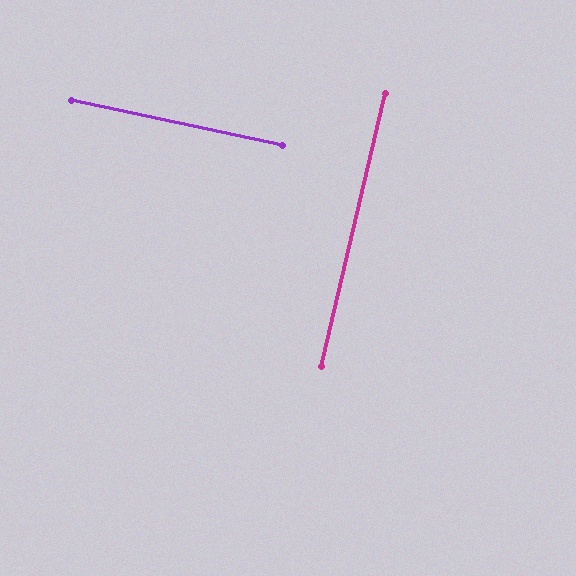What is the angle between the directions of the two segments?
Approximately 89 degrees.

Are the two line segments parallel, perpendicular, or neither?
Perpendicular — they meet at approximately 89°.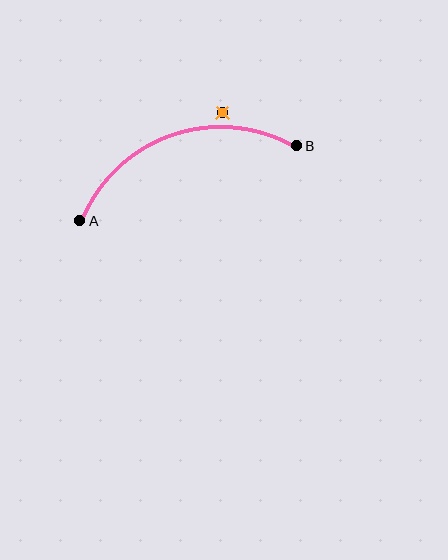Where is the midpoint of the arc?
The arc midpoint is the point on the curve farthest from the straight line joining A and B. It sits above that line.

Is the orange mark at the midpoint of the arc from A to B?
No — the orange mark does not lie on the arc at all. It sits slightly outside the curve.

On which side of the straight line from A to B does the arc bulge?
The arc bulges above the straight line connecting A and B.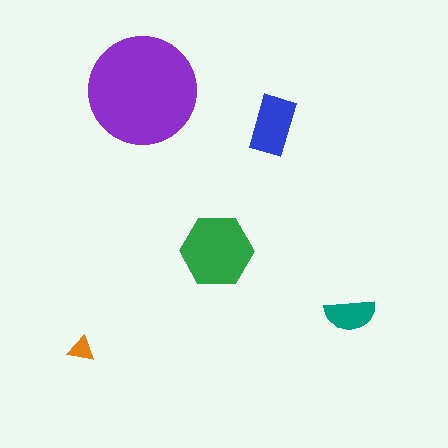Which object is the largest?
The purple circle.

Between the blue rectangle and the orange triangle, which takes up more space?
The blue rectangle.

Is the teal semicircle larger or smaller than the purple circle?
Smaller.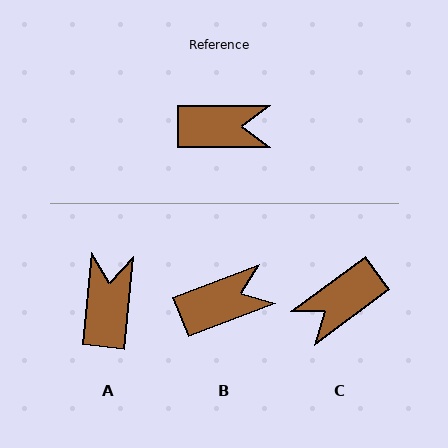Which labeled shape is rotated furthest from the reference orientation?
C, about 144 degrees away.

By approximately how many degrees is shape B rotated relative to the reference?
Approximately 21 degrees counter-clockwise.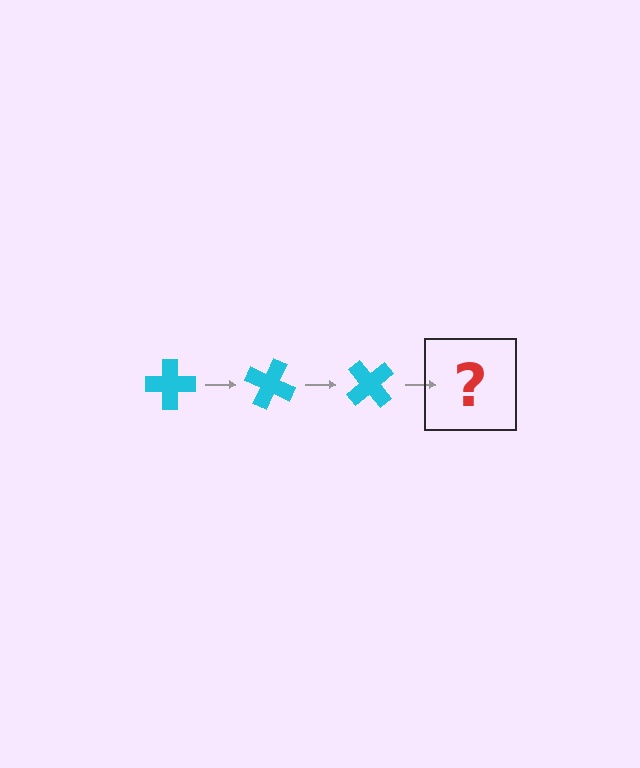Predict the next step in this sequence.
The next step is a cyan cross rotated 75 degrees.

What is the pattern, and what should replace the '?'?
The pattern is that the cross rotates 25 degrees each step. The '?' should be a cyan cross rotated 75 degrees.